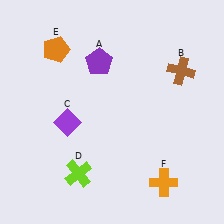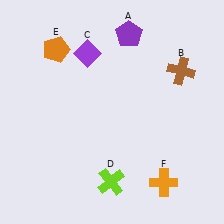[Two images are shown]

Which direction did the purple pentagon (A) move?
The purple pentagon (A) moved right.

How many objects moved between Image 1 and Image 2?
3 objects moved between the two images.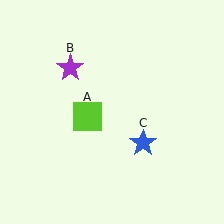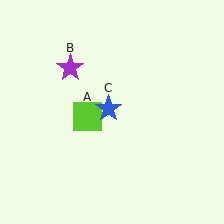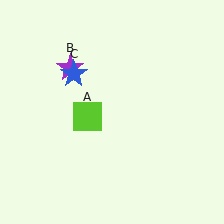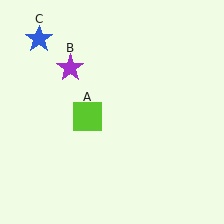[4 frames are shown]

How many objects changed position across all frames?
1 object changed position: blue star (object C).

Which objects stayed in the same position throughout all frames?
Lime square (object A) and purple star (object B) remained stationary.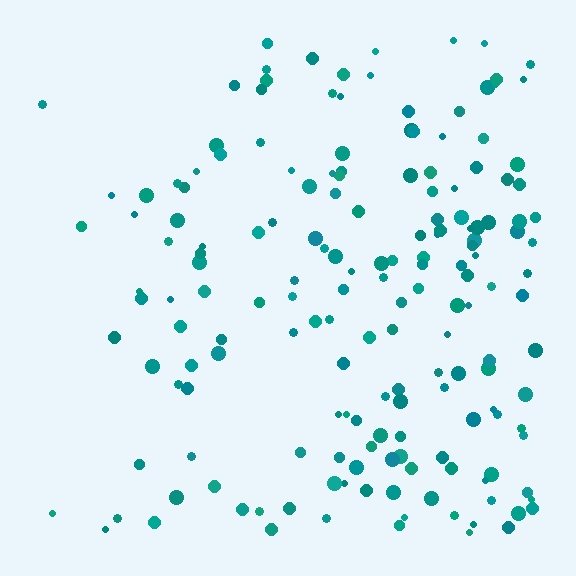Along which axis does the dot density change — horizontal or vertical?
Horizontal.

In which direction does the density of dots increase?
From left to right, with the right side densest.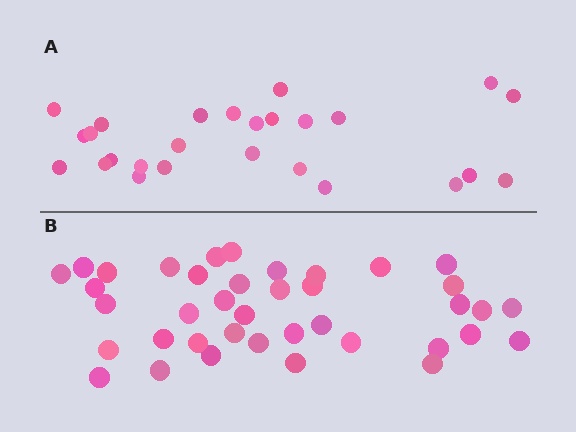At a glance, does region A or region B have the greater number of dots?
Region B (the bottom region) has more dots.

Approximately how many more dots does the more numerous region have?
Region B has approximately 15 more dots than region A.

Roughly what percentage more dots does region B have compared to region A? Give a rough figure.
About 50% more.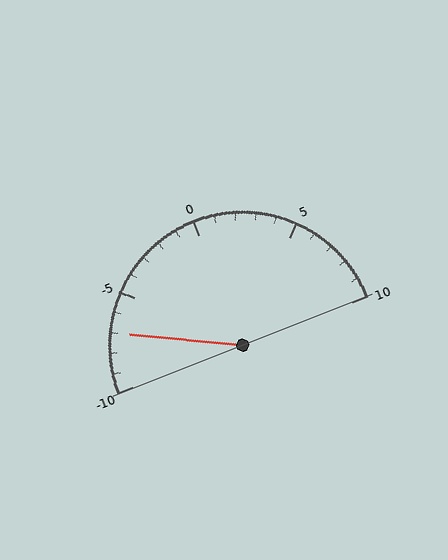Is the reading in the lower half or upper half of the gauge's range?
The reading is in the lower half of the range (-10 to 10).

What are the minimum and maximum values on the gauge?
The gauge ranges from -10 to 10.